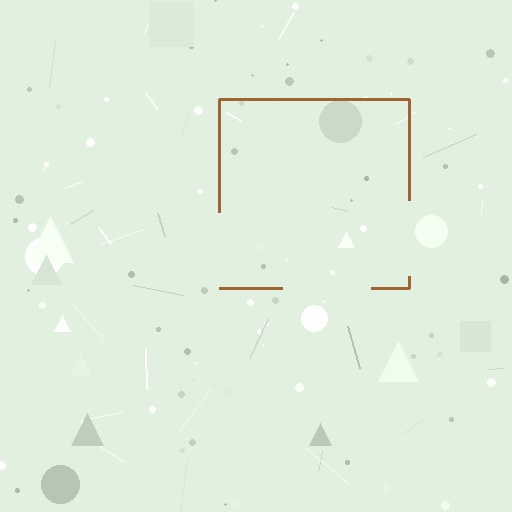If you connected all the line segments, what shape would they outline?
They would outline a square.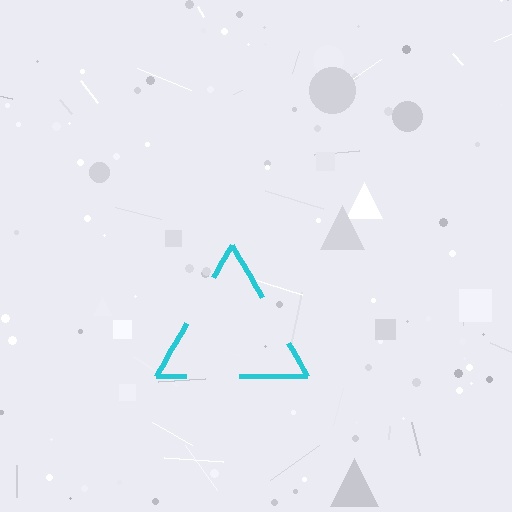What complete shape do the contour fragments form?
The contour fragments form a triangle.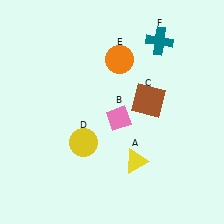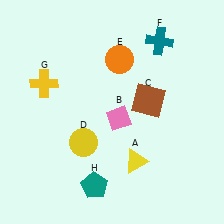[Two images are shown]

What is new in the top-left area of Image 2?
A yellow cross (G) was added in the top-left area of Image 2.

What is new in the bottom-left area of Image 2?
A teal pentagon (H) was added in the bottom-left area of Image 2.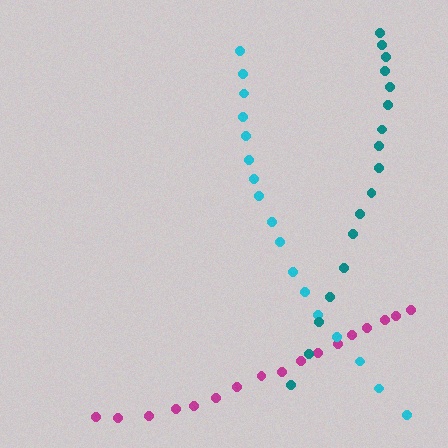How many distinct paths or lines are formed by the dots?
There are 3 distinct paths.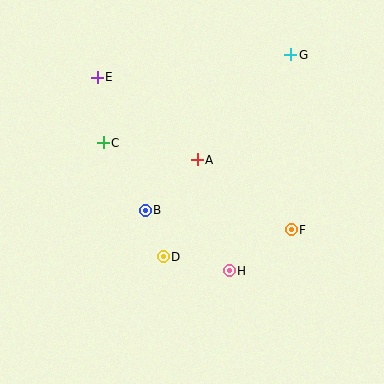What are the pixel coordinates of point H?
Point H is at (229, 271).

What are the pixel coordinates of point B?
Point B is at (145, 210).